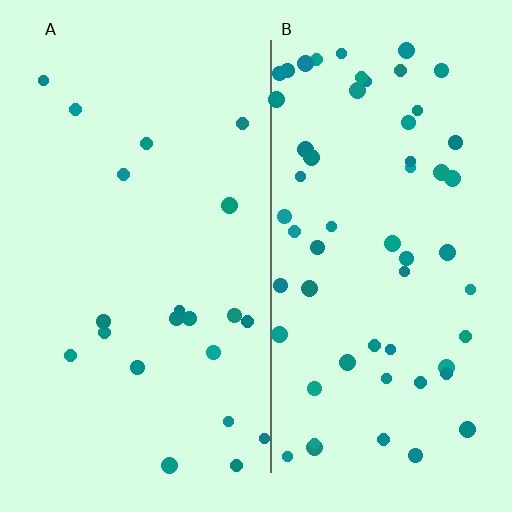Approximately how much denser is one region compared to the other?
Approximately 2.8× — region B over region A.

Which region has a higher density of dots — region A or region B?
B (the right).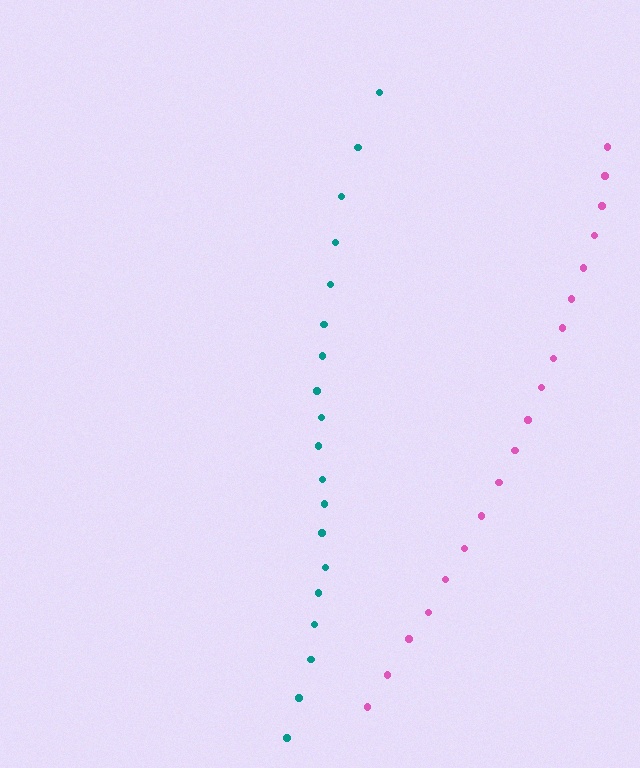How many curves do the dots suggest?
There are 2 distinct paths.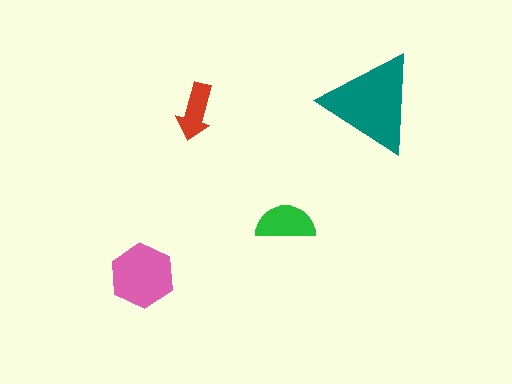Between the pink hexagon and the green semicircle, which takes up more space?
The pink hexagon.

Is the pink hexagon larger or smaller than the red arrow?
Larger.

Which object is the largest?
The teal triangle.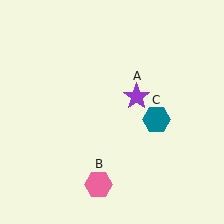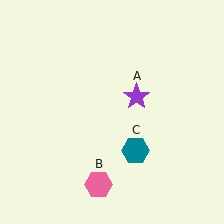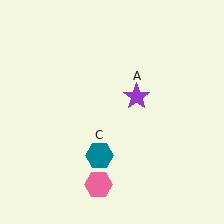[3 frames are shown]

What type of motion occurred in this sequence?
The teal hexagon (object C) rotated clockwise around the center of the scene.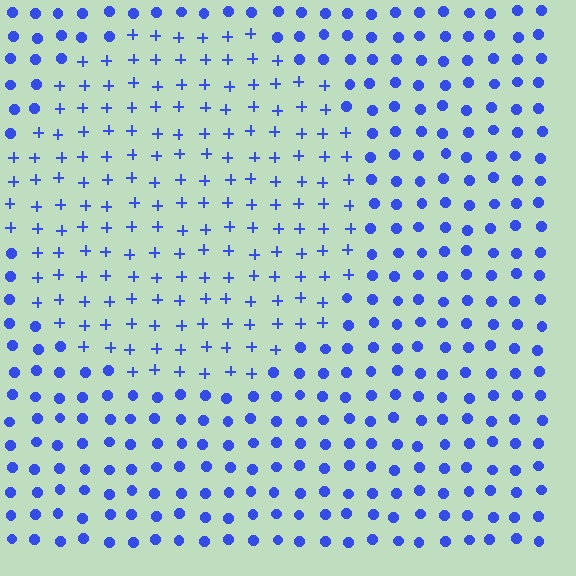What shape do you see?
I see a circle.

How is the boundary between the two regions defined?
The boundary is defined by a change in element shape: plus signs inside vs. circles outside. All elements share the same color and spacing.